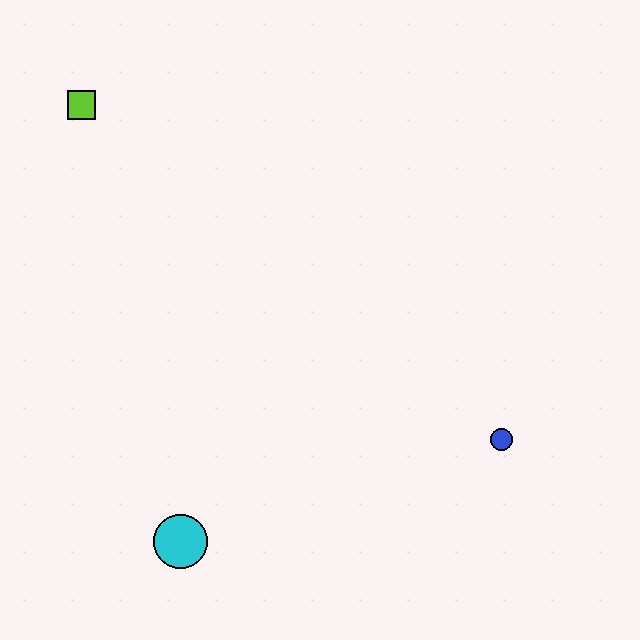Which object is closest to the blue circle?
The cyan circle is closest to the blue circle.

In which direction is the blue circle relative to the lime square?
The blue circle is to the right of the lime square.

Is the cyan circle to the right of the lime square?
Yes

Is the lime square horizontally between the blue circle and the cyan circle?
No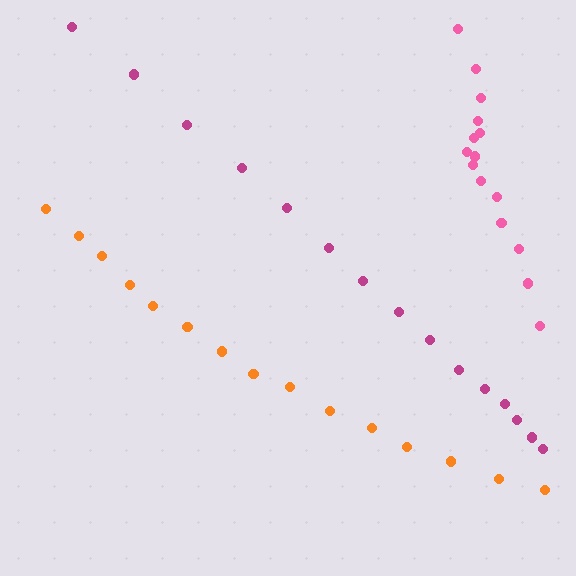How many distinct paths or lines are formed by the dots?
There are 3 distinct paths.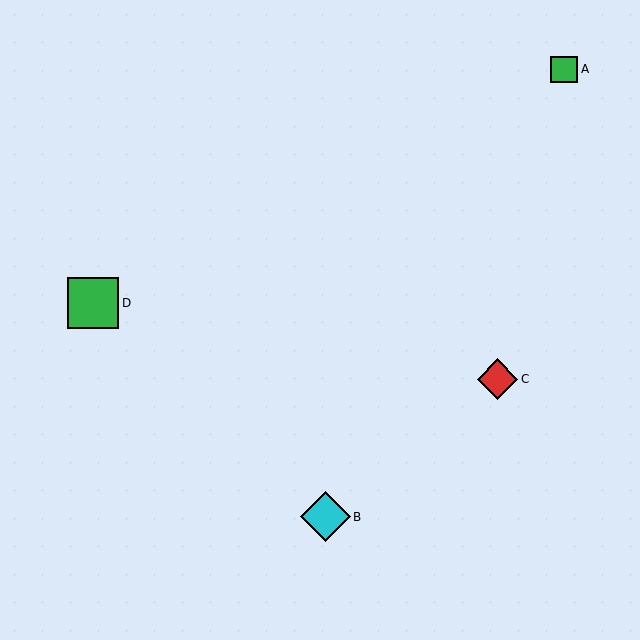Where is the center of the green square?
The center of the green square is at (564, 69).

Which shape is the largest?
The green square (labeled D) is the largest.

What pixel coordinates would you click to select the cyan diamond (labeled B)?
Click at (326, 517) to select the cyan diamond B.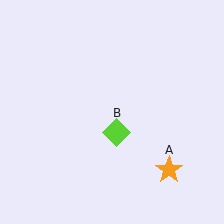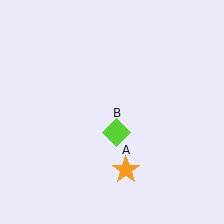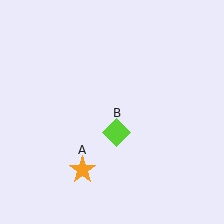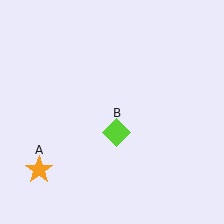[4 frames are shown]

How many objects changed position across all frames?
1 object changed position: orange star (object A).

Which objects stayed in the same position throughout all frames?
Lime diamond (object B) remained stationary.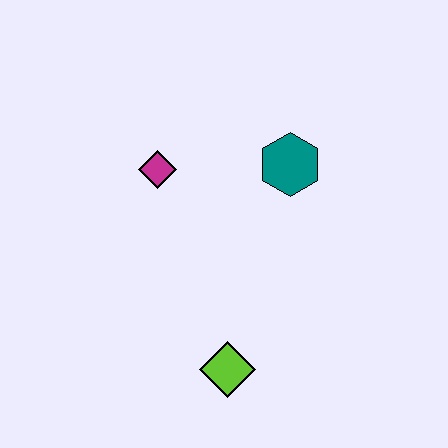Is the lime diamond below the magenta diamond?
Yes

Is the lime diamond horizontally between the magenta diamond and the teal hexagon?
Yes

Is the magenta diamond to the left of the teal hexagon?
Yes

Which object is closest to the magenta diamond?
The teal hexagon is closest to the magenta diamond.